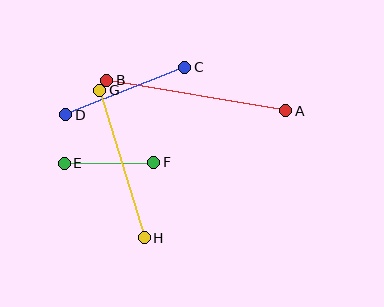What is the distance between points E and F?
The distance is approximately 90 pixels.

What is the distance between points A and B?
The distance is approximately 182 pixels.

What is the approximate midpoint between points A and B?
The midpoint is at approximately (196, 96) pixels.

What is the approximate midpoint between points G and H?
The midpoint is at approximately (122, 164) pixels.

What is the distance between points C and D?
The distance is approximately 128 pixels.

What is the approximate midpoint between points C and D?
The midpoint is at approximately (125, 91) pixels.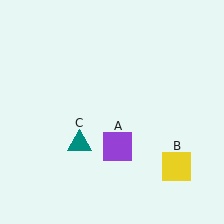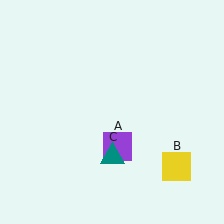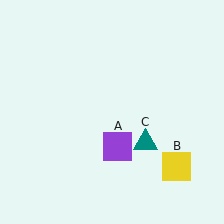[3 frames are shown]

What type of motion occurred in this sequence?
The teal triangle (object C) rotated counterclockwise around the center of the scene.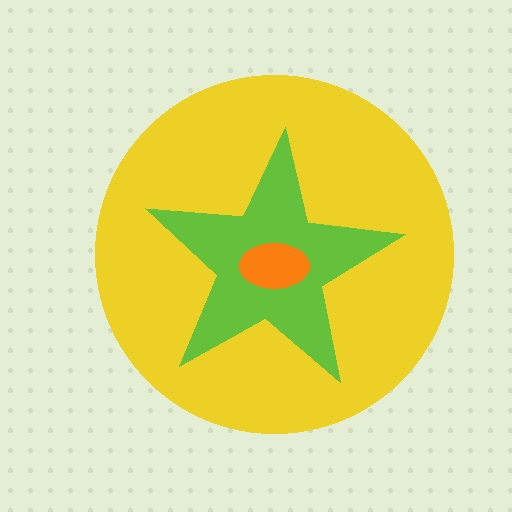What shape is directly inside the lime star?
The orange ellipse.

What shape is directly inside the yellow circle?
The lime star.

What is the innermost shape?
The orange ellipse.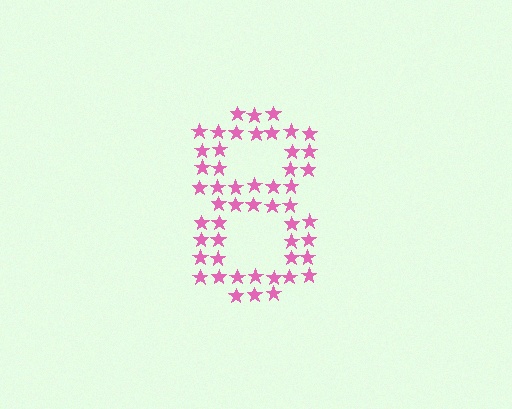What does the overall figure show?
The overall figure shows the digit 8.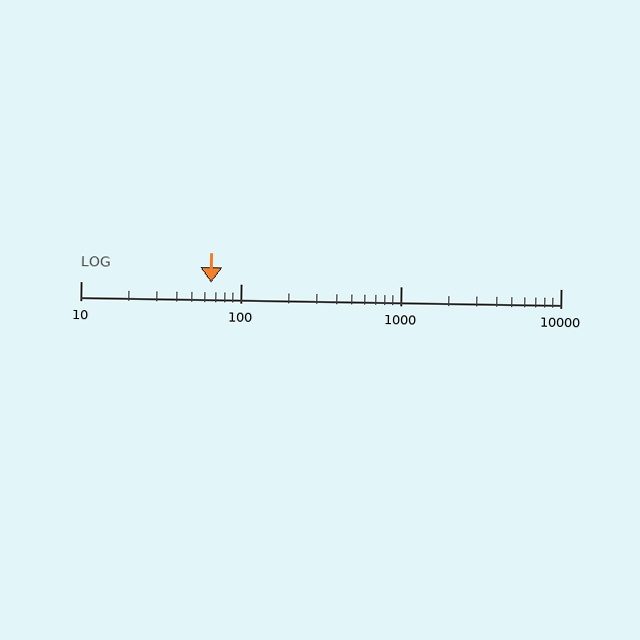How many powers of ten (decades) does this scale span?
The scale spans 3 decades, from 10 to 10000.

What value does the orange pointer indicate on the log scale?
The pointer indicates approximately 65.